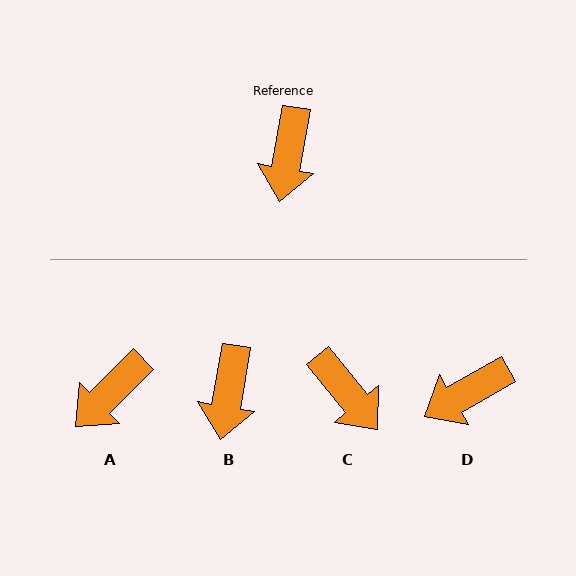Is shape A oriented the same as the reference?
No, it is off by about 35 degrees.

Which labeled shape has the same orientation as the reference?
B.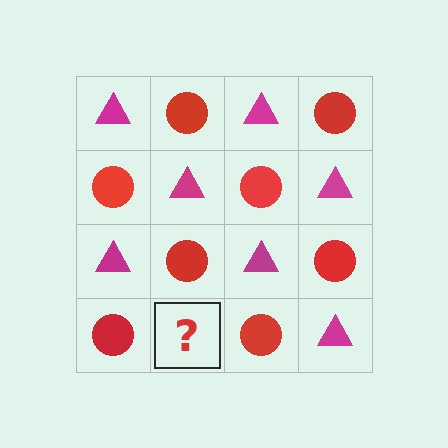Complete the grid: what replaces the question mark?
The question mark should be replaced with a magenta triangle.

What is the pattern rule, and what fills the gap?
The rule is that it alternates magenta triangle and red circle in a checkerboard pattern. The gap should be filled with a magenta triangle.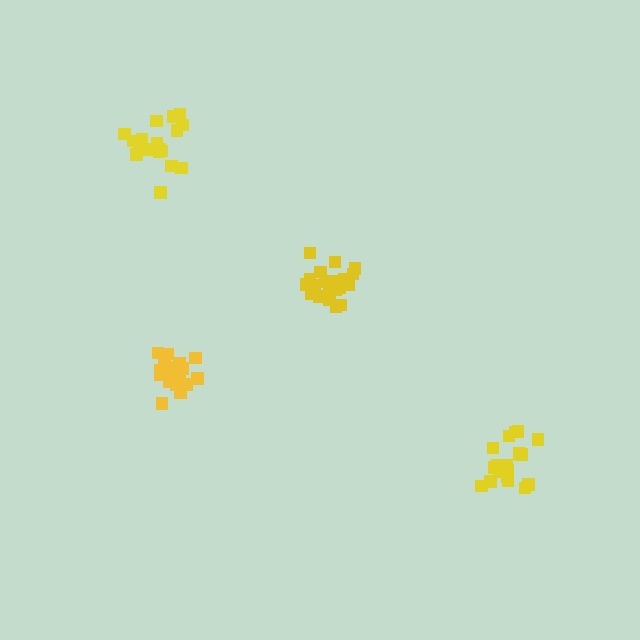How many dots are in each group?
Group 1: 21 dots, Group 2: 19 dots, Group 3: 19 dots, Group 4: 20 dots (79 total).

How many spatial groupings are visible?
There are 4 spatial groupings.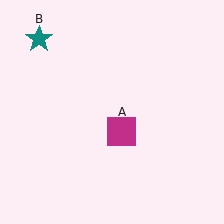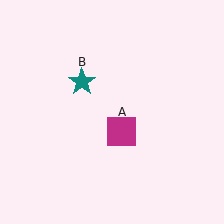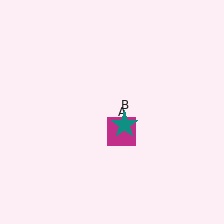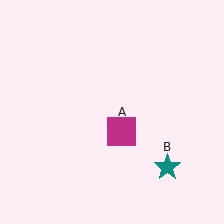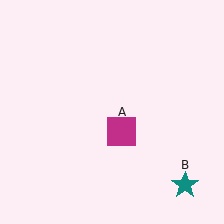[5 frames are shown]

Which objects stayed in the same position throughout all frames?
Magenta square (object A) remained stationary.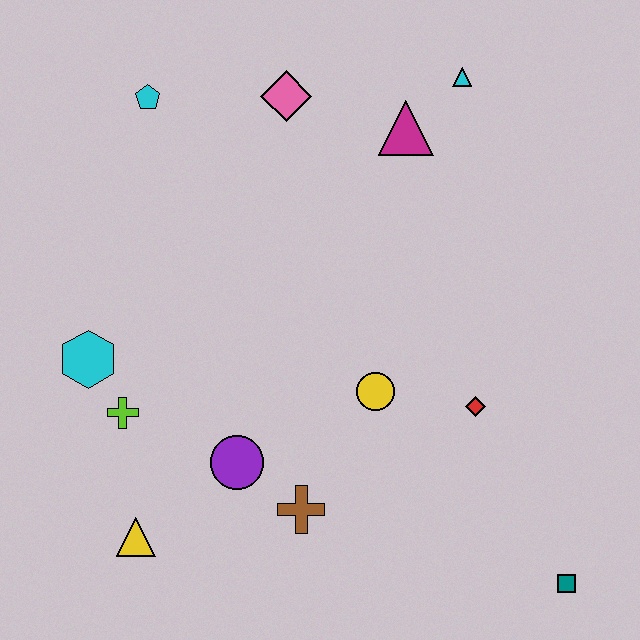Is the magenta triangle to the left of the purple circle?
No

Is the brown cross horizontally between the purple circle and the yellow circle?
Yes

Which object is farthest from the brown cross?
The cyan triangle is farthest from the brown cross.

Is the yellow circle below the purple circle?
No